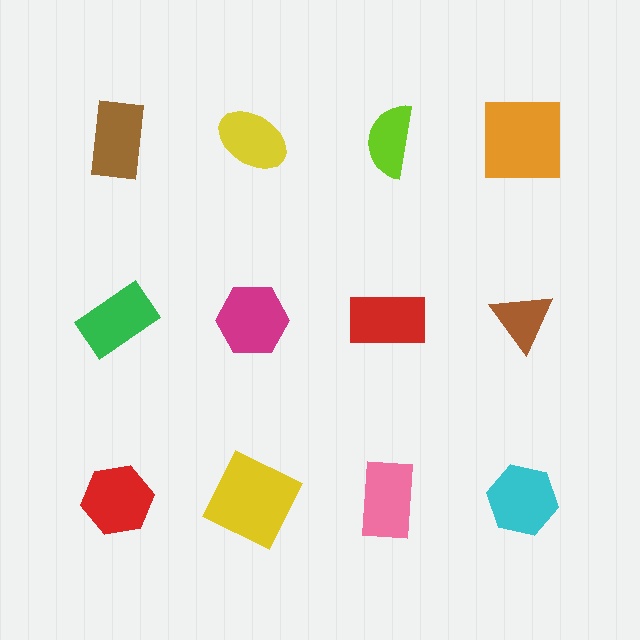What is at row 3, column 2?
A yellow square.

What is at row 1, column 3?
A lime semicircle.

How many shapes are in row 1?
4 shapes.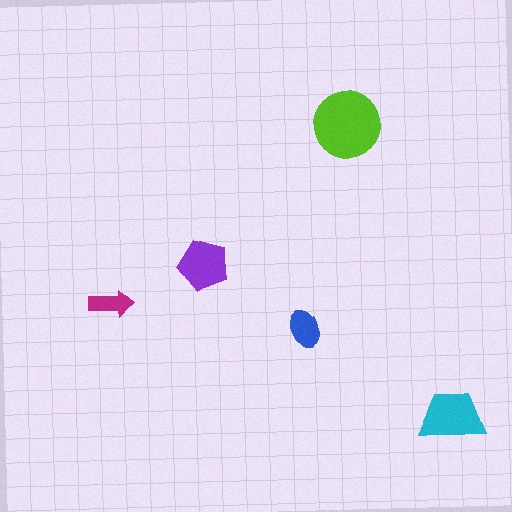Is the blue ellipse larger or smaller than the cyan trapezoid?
Smaller.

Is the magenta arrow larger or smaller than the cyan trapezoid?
Smaller.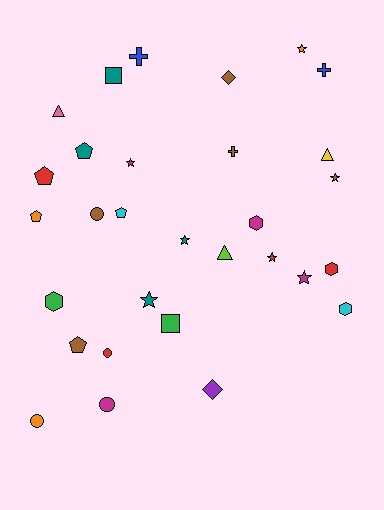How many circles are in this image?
There are 4 circles.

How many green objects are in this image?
There are 2 green objects.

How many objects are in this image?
There are 30 objects.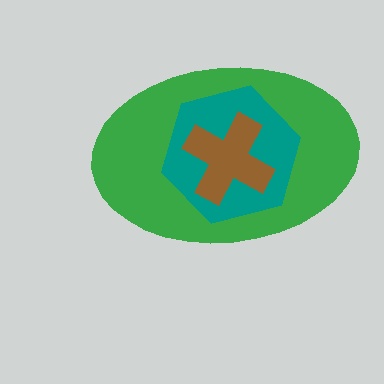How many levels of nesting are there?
3.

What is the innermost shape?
The brown cross.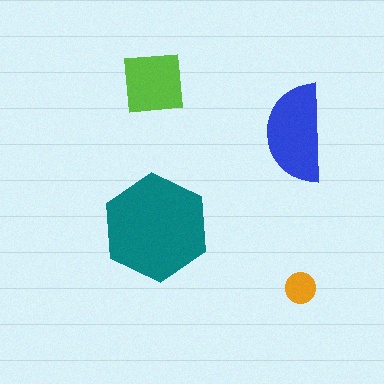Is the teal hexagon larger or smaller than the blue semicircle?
Larger.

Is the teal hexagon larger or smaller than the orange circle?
Larger.